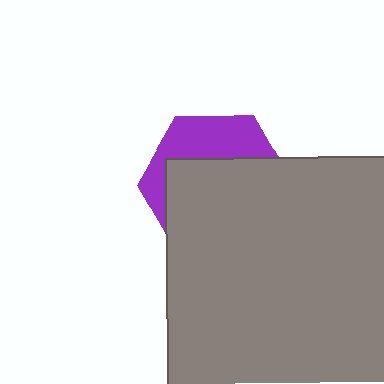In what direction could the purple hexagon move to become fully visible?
The purple hexagon could move up. That would shift it out from behind the gray rectangle entirely.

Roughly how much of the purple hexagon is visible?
A small part of it is visible (roughly 35%).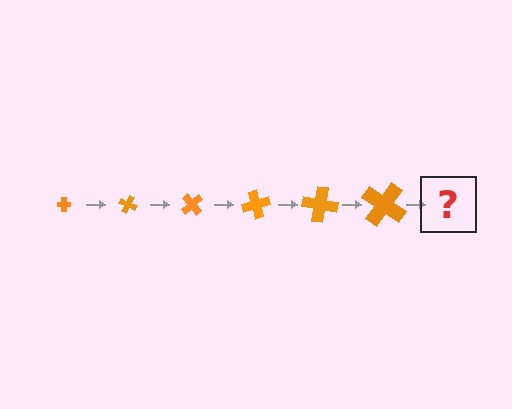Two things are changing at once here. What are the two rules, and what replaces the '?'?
The two rules are that the cross grows larger each step and it rotates 25 degrees each step. The '?' should be a cross, larger than the previous one and rotated 150 degrees from the start.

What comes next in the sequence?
The next element should be a cross, larger than the previous one and rotated 150 degrees from the start.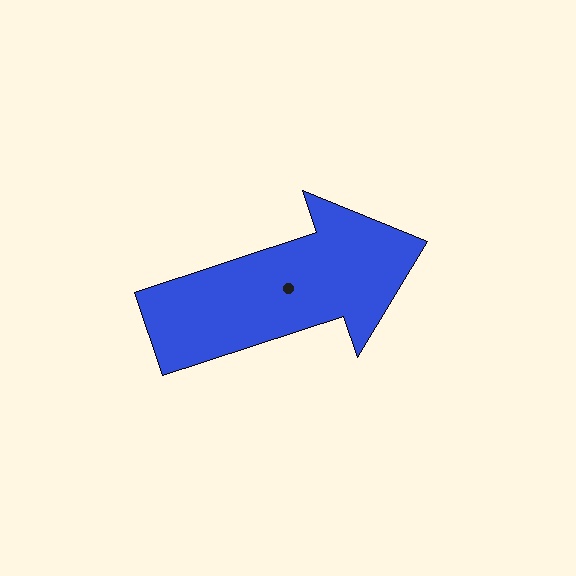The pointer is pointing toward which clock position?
Roughly 2 o'clock.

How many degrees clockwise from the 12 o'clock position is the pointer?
Approximately 72 degrees.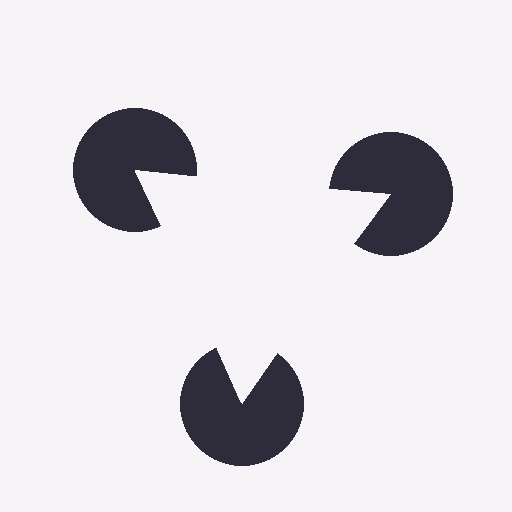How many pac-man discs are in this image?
There are 3 — one at each vertex of the illusory triangle.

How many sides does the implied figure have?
3 sides.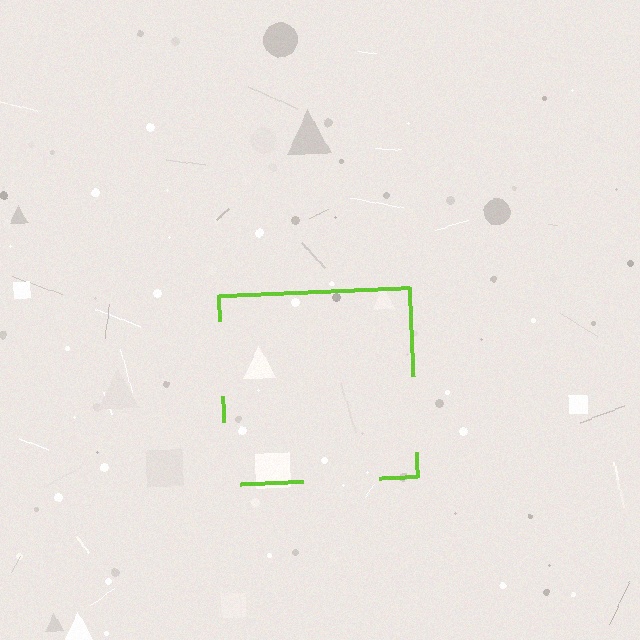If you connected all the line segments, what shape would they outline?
They would outline a square.